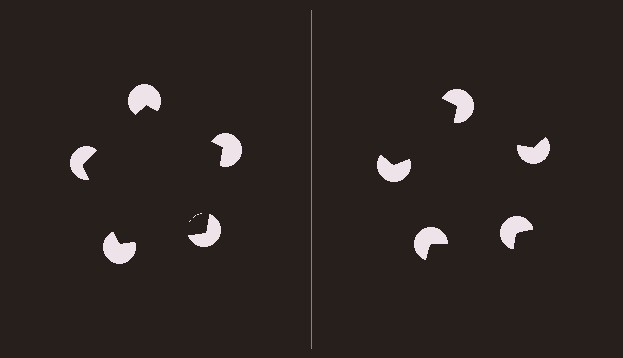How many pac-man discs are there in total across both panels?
10 — 5 on each side.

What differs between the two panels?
The pac-man discs are positioned identically on both sides; only the wedge orientations differ. On the left they align to a pentagon; on the right they are misaligned.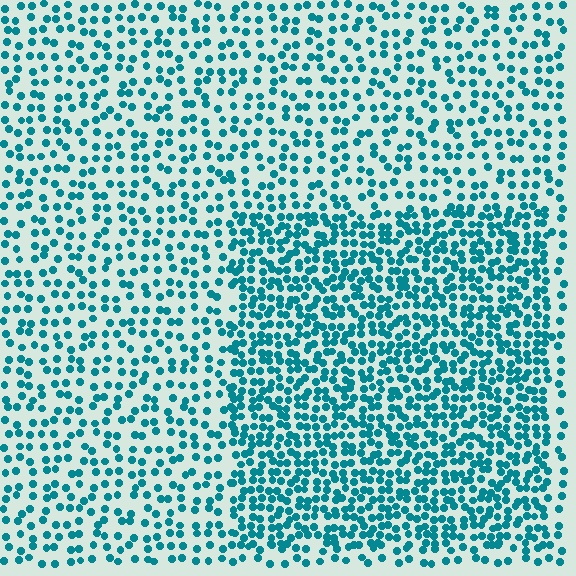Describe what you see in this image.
The image contains small teal elements arranged at two different densities. A rectangle-shaped region is visible where the elements are more densely packed than the surrounding area.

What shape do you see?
I see a rectangle.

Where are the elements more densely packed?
The elements are more densely packed inside the rectangle boundary.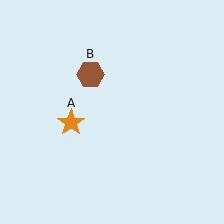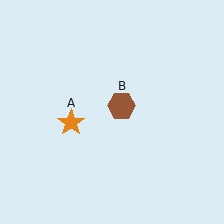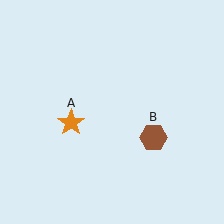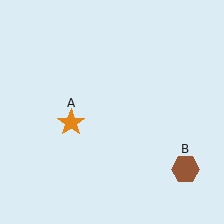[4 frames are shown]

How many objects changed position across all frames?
1 object changed position: brown hexagon (object B).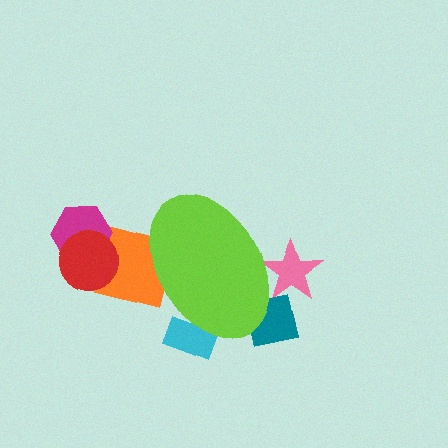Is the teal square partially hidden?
Yes, the teal square is partially hidden behind the lime ellipse.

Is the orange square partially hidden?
Yes, the orange square is partially hidden behind the lime ellipse.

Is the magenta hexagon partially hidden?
No, the magenta hexagon is fully visible.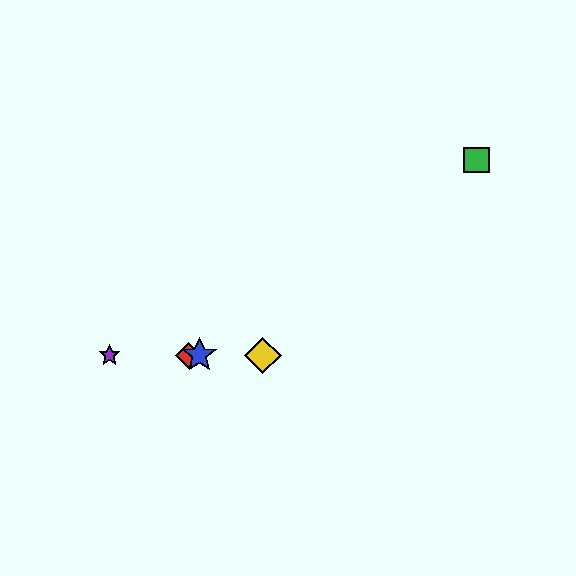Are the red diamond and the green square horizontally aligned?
No, the red diamond is at y≈355 and the green square is at y≈160.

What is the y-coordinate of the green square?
The green square is at y≈160.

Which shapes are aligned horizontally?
The red diamond, the blue star, the yellow diamond, the purple star are aligned horizontally.